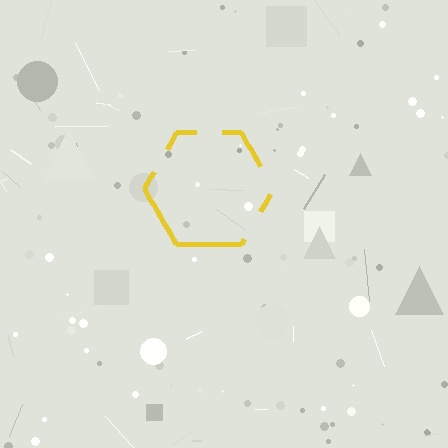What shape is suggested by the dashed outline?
The dashed outline suggests a hexagon.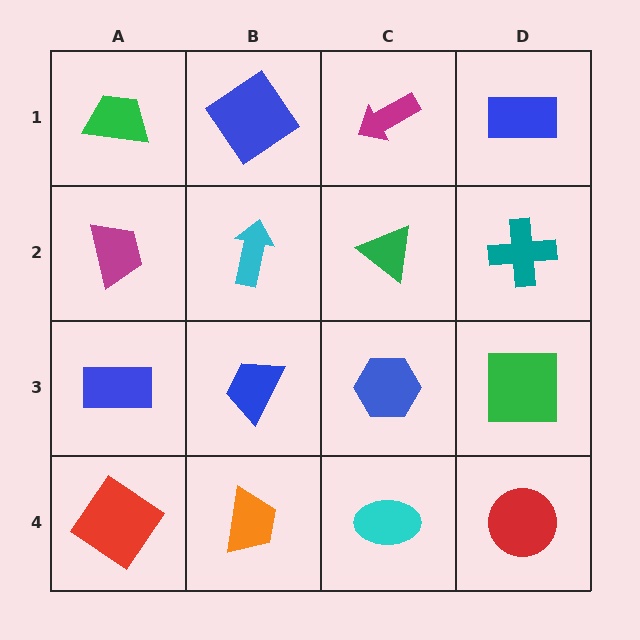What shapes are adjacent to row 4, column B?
A blue trapezoid (row 3, column B), a red diamond (row 4, column A), a cyan ellipse (row 4, column C).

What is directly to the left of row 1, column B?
A green trapezoid.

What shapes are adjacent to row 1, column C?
A green triangle (row 2, column C), a blue diamond (row 1, column B), a blue rectangle (row 1, column D).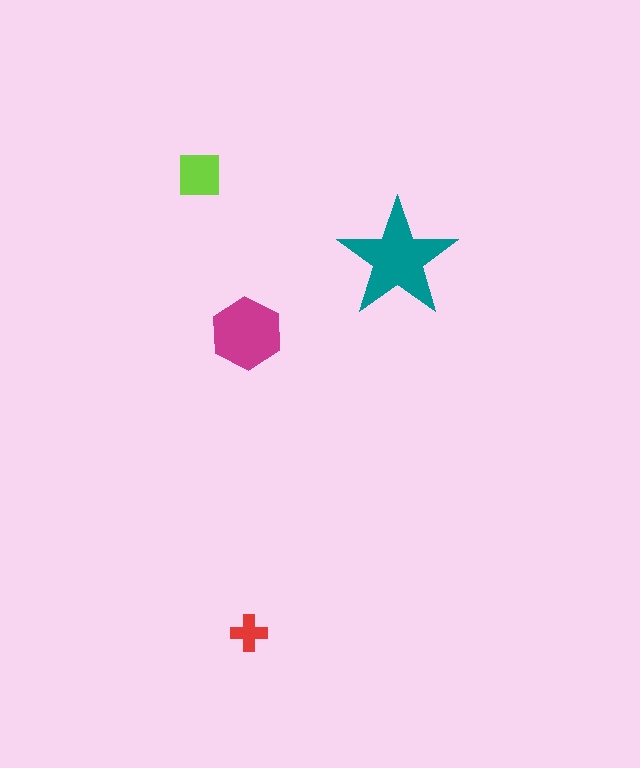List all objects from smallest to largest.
The red cross, the lime square, the magenta hexagon, the teal star.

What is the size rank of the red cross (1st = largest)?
4th.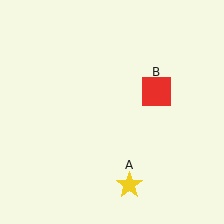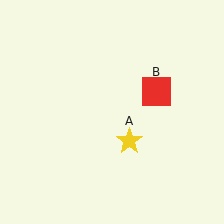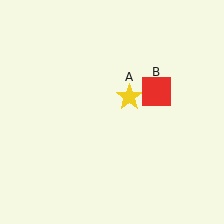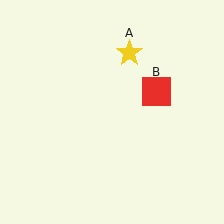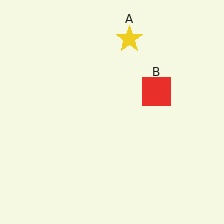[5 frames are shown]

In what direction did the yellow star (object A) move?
The yellow star (object A) moved up.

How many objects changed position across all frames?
1 object changed position: yellow star (object A).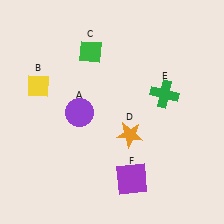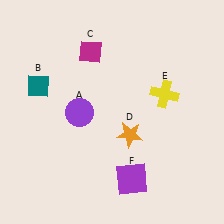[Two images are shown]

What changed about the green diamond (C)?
In Image 1, C is green. In Image 2, it changed to magenta.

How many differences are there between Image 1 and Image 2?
There are 3 differences between the two images.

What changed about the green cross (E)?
In Image 1, E is green. In Image 2, it changed to yellow.